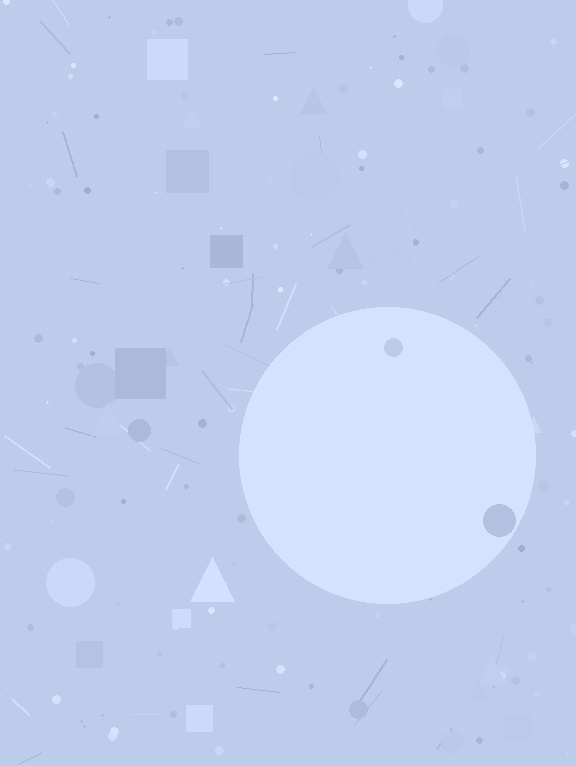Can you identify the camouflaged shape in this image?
The camouflaged shape is a circle.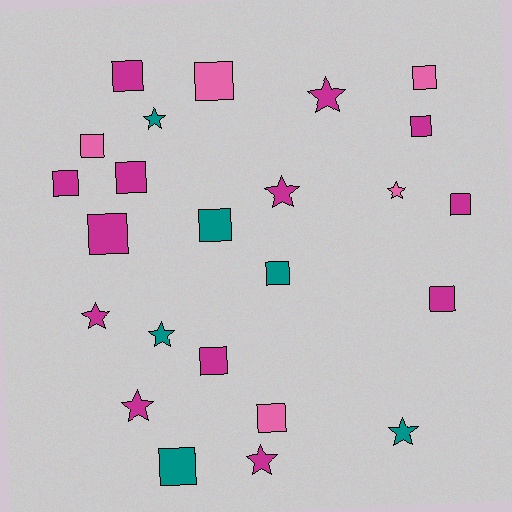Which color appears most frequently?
Magenta, with 13 objects.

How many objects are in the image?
There are 24 objects.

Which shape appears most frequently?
Square, with 15 objects.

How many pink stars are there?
There is 1 pink star.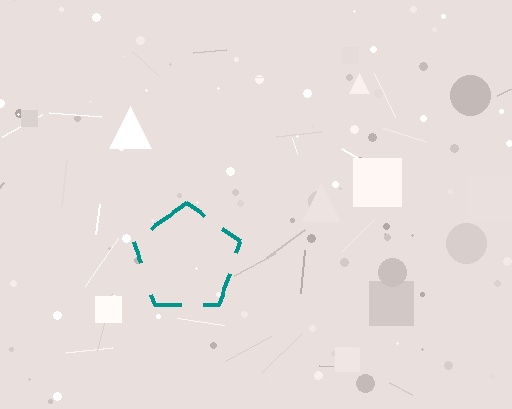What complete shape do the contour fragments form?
The contour fragments form a pentagon.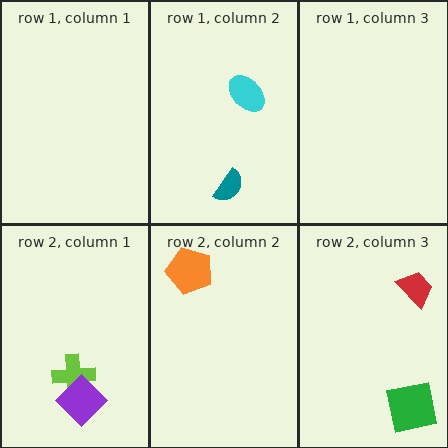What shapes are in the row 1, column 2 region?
The cyan ellipse, the teal semicircle.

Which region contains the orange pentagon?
The row 2, column 2 region.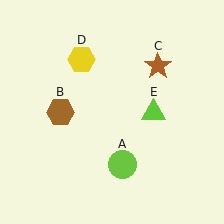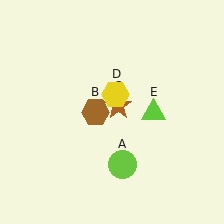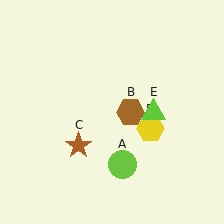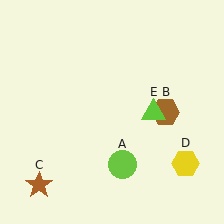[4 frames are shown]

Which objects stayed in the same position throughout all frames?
Lime circle (object A) and lime triangle (object E) remained stationary.